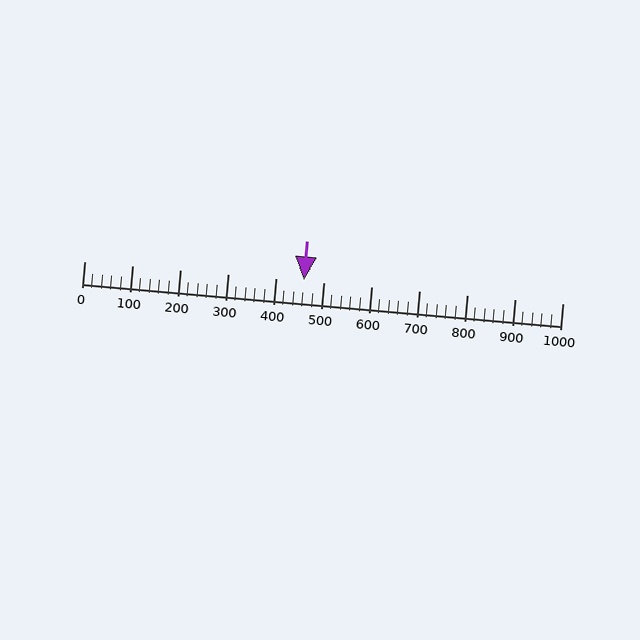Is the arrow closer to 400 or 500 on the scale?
The arrow is closer to 500.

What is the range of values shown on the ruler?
The ruler shows values from 0 to 1000.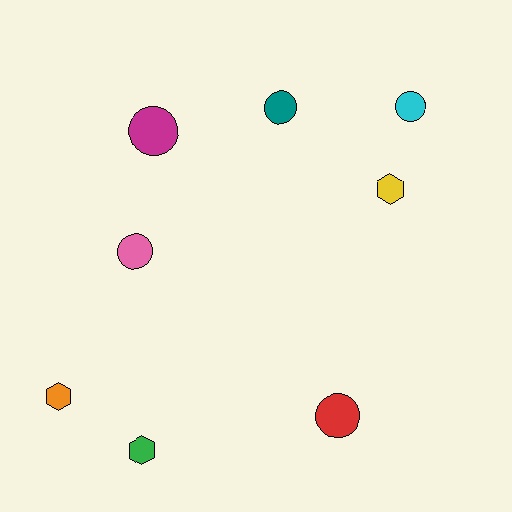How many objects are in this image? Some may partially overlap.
There are 8 objects.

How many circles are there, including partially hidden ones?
There are 5 circles.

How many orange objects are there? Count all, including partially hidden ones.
There is 1 orange object.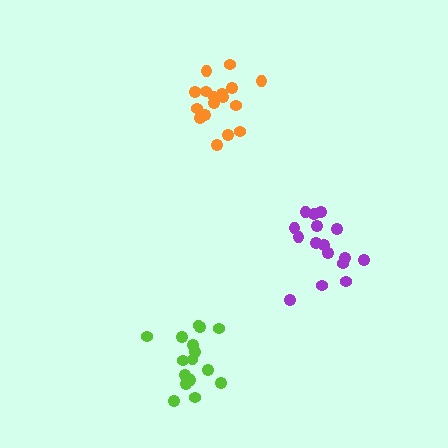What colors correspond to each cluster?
The clusters are colored: lime, orange, purple.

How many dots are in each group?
Group 1: 16 dots, Group 2: 17 dots, Group 3: 16 dots (49 total).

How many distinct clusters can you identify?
There are 3 distinct clusters.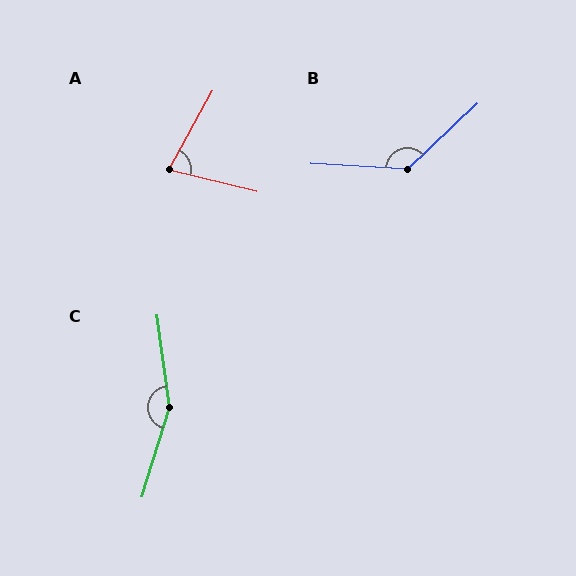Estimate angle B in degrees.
Approximately 134 degrees.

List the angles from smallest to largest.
A (75°), B (134°), C (155°).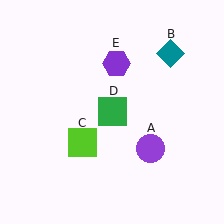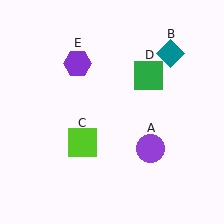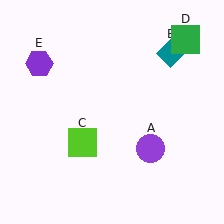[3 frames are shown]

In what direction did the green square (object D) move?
The green square (object D) moved up and to the right.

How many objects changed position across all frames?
2 objects changed position: green square (object D), purple hexagon (object E).